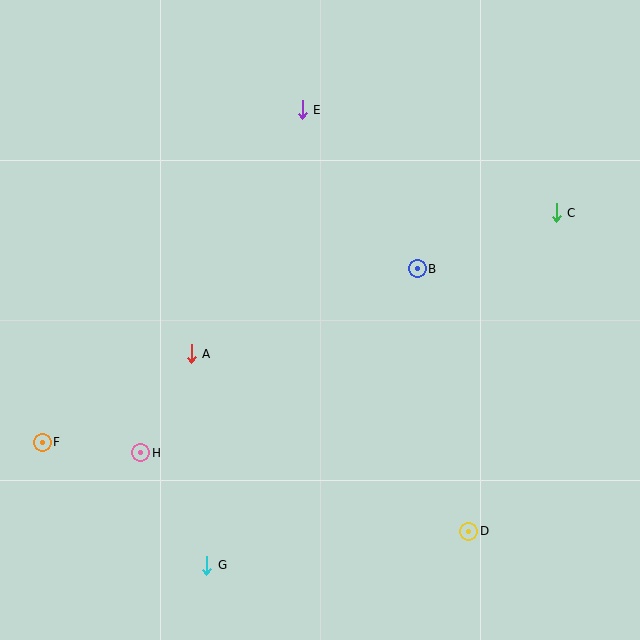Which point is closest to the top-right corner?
Point C is closest to the top-right corner.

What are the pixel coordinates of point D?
Point D is at (469, 531).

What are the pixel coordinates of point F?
Point F is at (42, 442).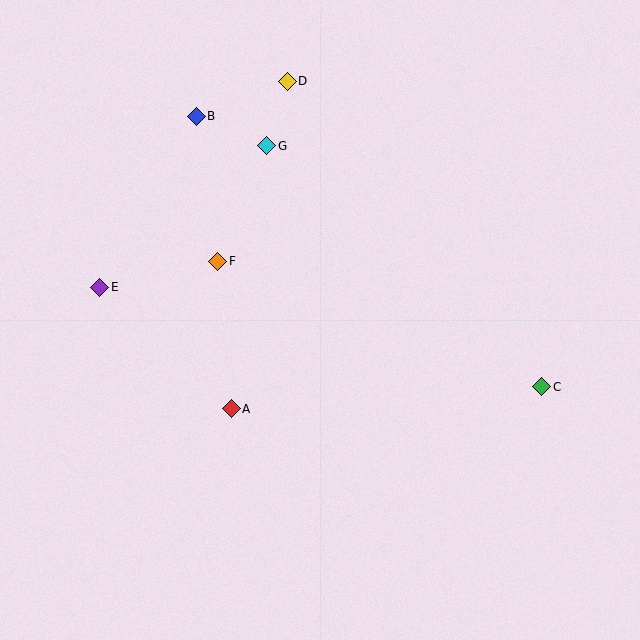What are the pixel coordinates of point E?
Point E is at (100, 287).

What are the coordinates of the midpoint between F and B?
The midpoint between F and B is at (207, 189).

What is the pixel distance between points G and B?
The distance between G and B is 77 pixels.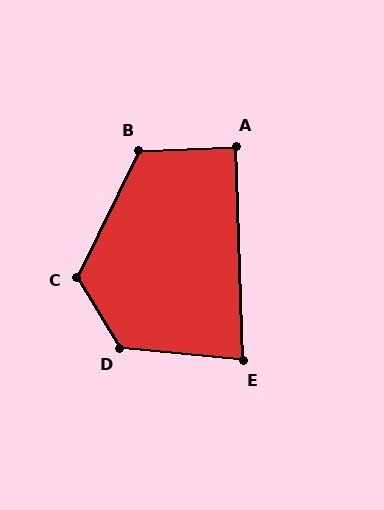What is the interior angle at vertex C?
Approximately 122 degrees (obtuse).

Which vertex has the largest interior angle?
D, at approximately 127 degrees.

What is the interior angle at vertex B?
Approximately 118 degrees (obtuse).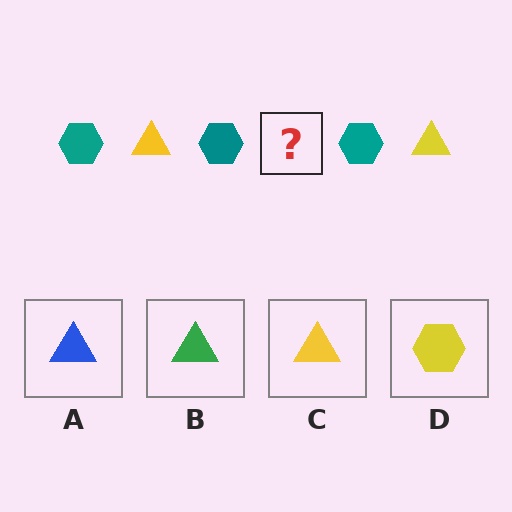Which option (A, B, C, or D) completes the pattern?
C.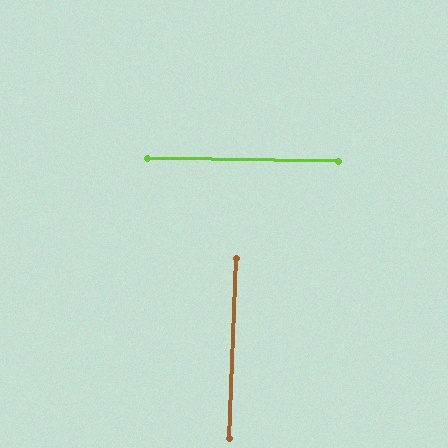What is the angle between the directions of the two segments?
Approximately 89 degrees.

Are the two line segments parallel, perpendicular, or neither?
Perpendicular — they meet at approximately 89°.